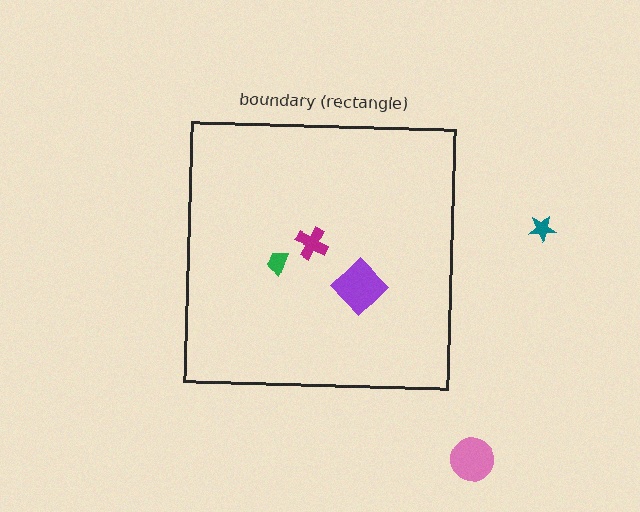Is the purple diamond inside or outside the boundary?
Inside.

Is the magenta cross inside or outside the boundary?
Inside.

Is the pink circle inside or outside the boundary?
Outside.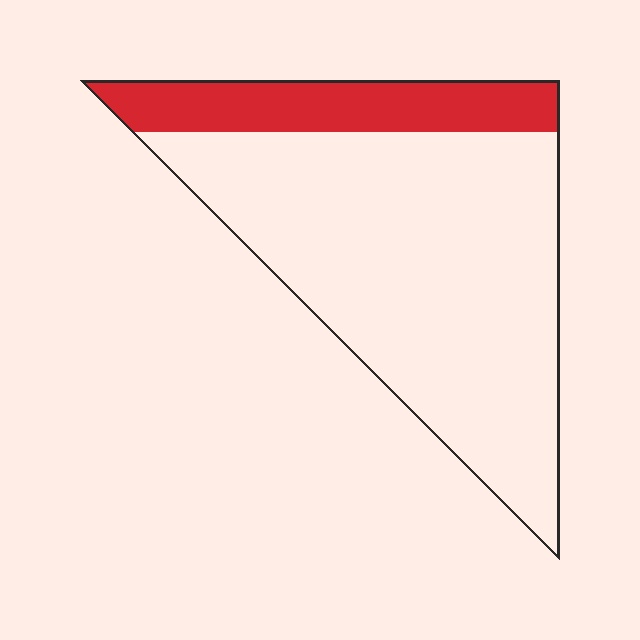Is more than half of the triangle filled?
No.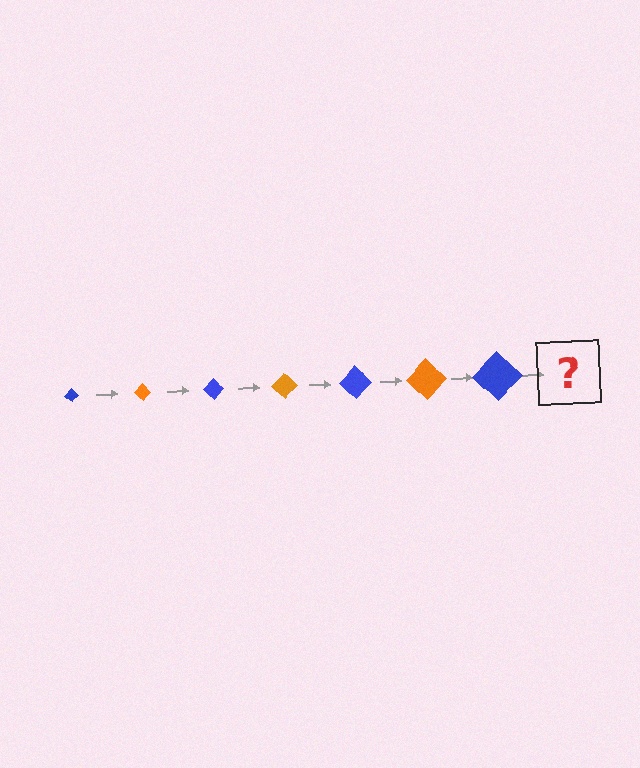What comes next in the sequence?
The next element should be an orange diamond, larger than the previous one.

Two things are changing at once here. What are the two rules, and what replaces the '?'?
The two rules are that the diamond grows larger each step and the color cycles through blue and orange. The '?' should be an orange diamond, larger than the previous one.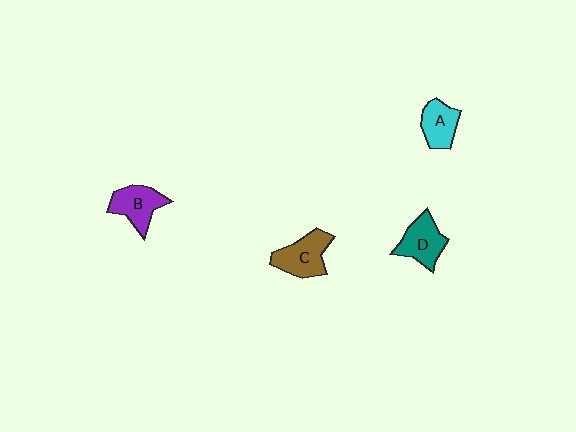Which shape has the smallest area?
Shape A (cyan).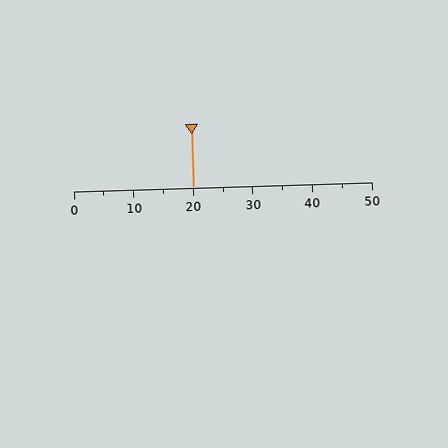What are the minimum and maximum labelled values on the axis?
The axis runs from 0 to 50.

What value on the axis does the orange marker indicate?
The marker indicates approximately 20.